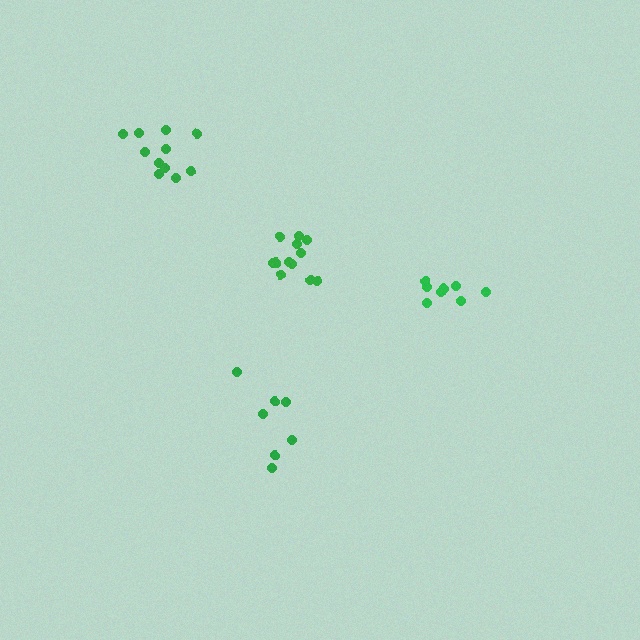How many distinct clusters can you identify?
There are 4 distinct clusters.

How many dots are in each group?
Group 1: 12 dots, Group 2: 7 dots, Group 3: 8 dots, Group 4: 11 dots (38 total).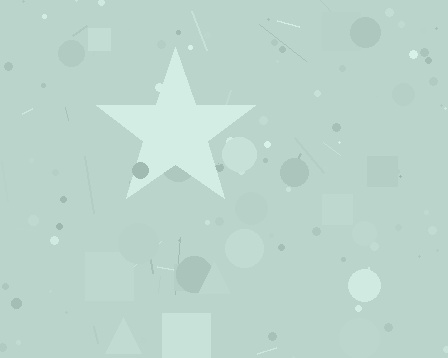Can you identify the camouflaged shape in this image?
The camouflaged shape is a star.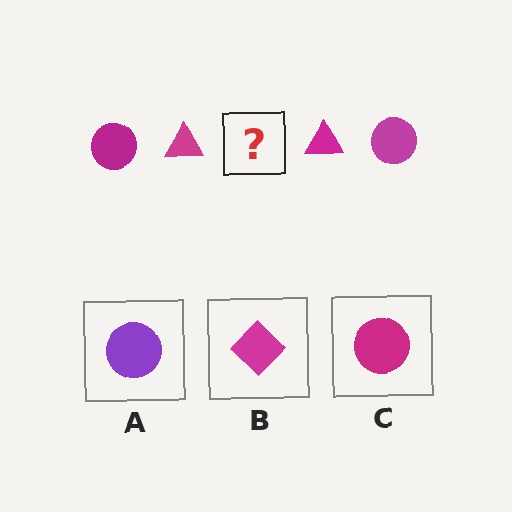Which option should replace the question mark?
Option C.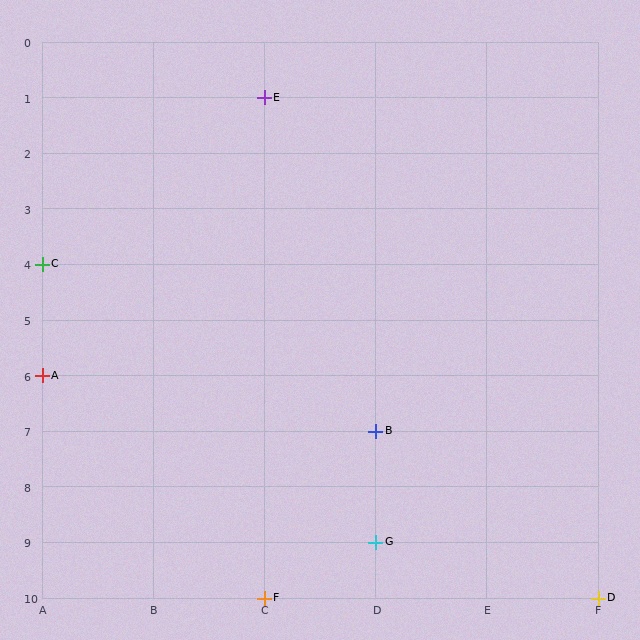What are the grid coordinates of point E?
Point E is at grid coordinates (C, 1).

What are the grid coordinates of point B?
Point B is at grid coordinates (D, 7).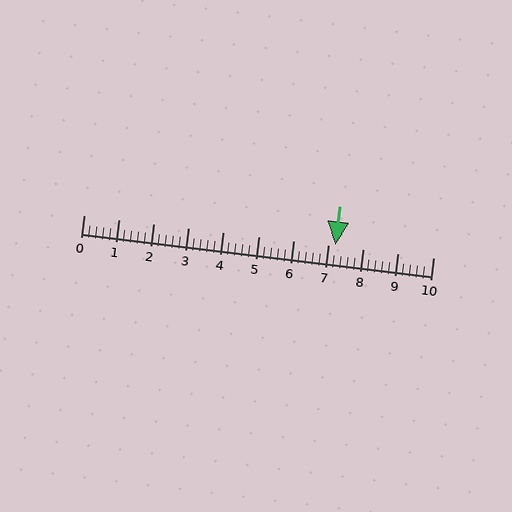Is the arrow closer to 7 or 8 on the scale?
The arrow is closer to 7.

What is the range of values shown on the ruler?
The ruler shows values from 0 to 10.